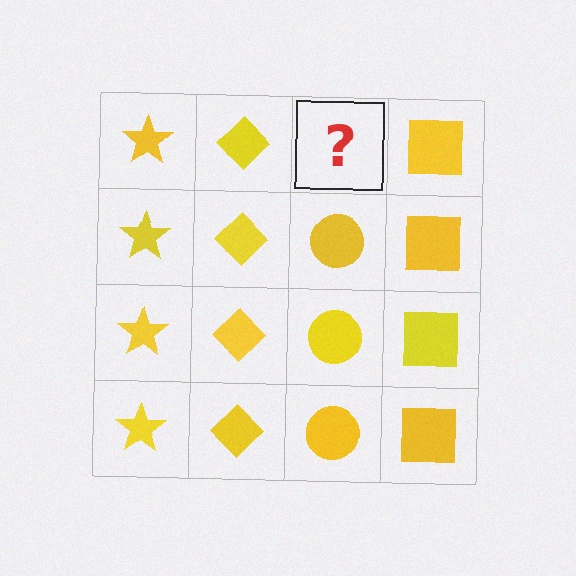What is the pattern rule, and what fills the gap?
The rule is that each column has a consistent shape. The gap should be filled with a yellow circle.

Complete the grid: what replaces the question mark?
The question mark should be replaced with a yellow circle.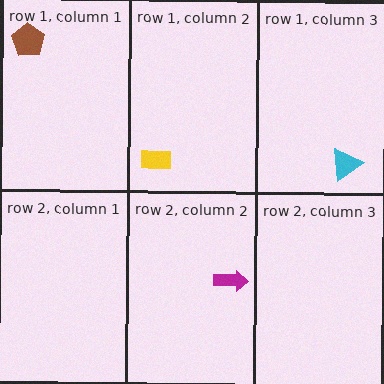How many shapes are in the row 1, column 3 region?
1.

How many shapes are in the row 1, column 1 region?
1.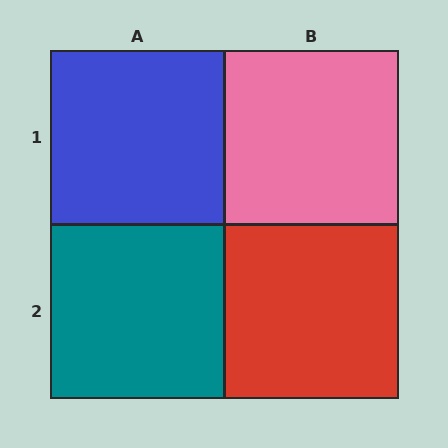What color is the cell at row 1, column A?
Blue.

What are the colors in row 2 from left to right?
Teal, red.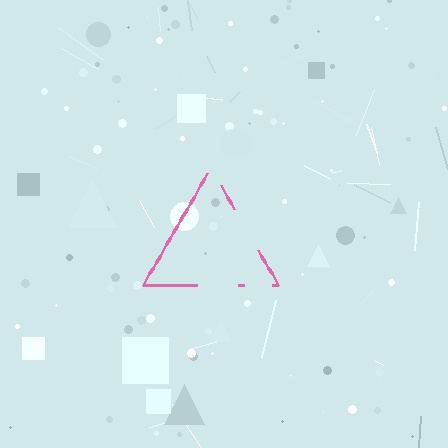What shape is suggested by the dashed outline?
The dashed outline suggests a triangle.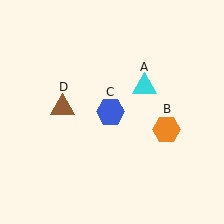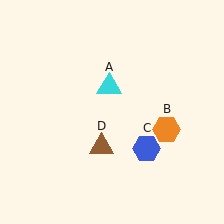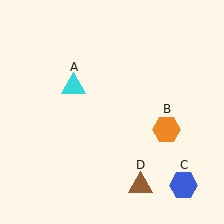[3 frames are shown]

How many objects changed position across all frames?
3 objects changed position: cyan triangle (object A), blue hexagon (object C), brown triangle (object D).